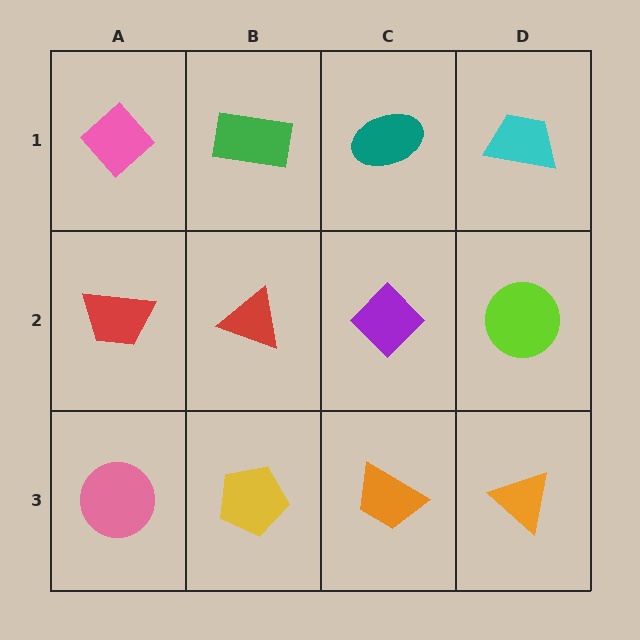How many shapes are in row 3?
4 shapes.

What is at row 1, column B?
A green rectangle.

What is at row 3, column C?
An orange trapezoid.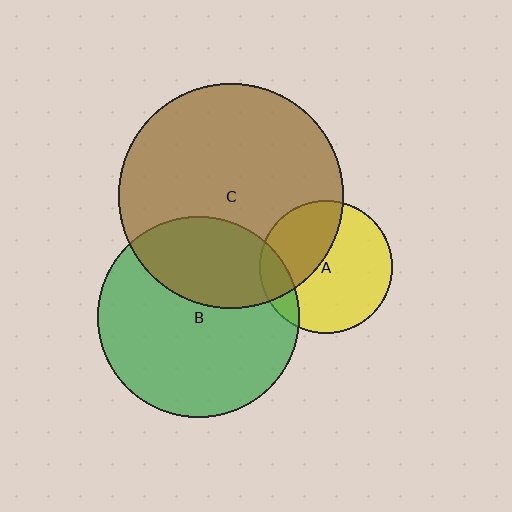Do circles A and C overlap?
Yes.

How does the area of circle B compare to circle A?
Approximately 2.3 times.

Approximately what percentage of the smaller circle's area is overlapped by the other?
Approximately 40%.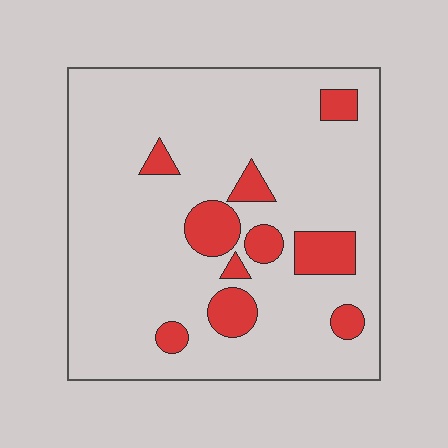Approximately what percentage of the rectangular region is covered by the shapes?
Approximately 15%.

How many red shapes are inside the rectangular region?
10.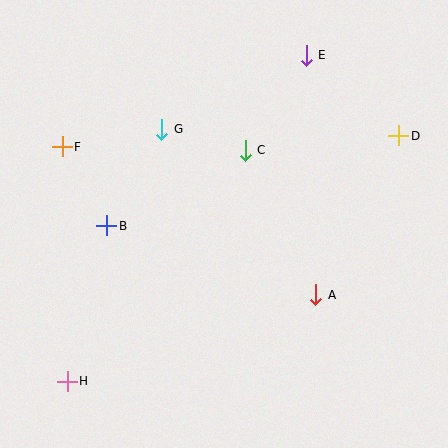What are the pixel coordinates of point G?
Point G is at (162, 129).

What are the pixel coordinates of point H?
Point H is at (67, 381).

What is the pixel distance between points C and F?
The distance between C and F is 183 pixels.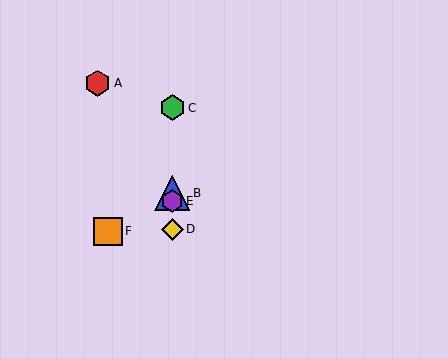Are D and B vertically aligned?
Yes, both are at x≈172.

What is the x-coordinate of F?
Object F is at x≈108.